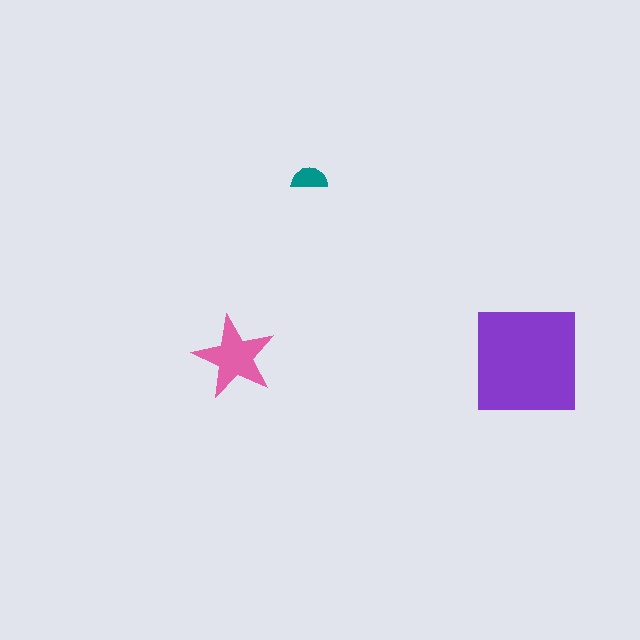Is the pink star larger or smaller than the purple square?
Smaller.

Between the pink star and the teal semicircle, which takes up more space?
The pink star.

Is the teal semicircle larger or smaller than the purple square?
Smaller.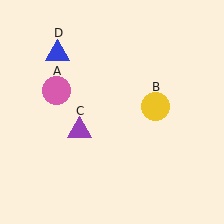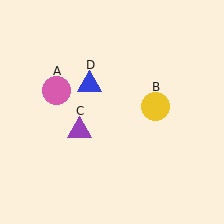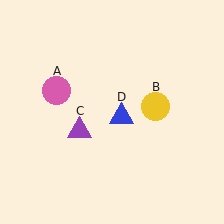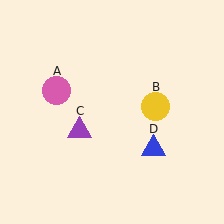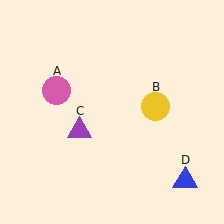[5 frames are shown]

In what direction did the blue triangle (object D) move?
The blue triangle (object D) moved down and to the right.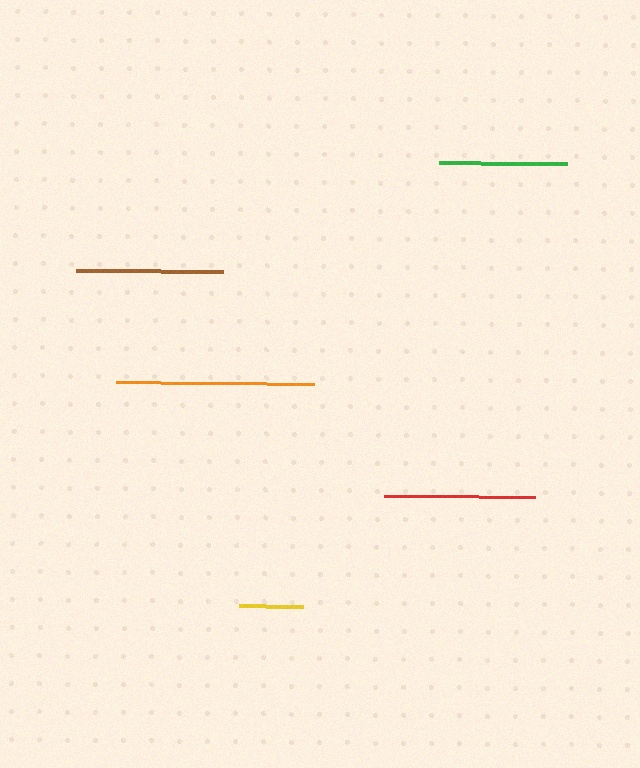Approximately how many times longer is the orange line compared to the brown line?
The orange line is approximately 1.3 times the length of the brown line.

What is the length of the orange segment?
The orange segment is approximately 198 pixels long.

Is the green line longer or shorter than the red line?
The red line is longer than the green line.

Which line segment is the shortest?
The yellow line is the shortest at approximately 64 pixels.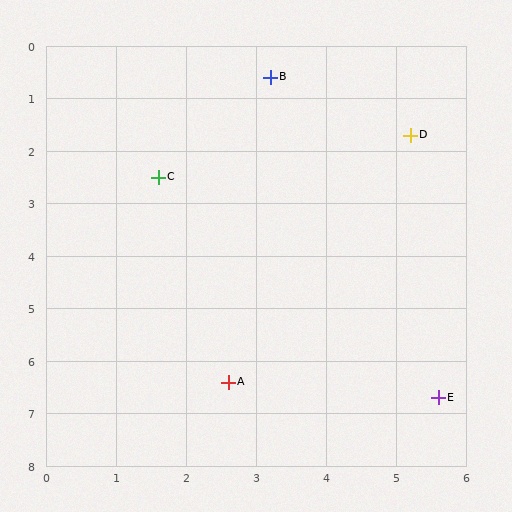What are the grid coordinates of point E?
Point E is at approximately (5.6, 6.7).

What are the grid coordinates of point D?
Point D is at approximately (5.2, 1.7).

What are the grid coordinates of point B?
Point B is at approximately (3.2, 0.6).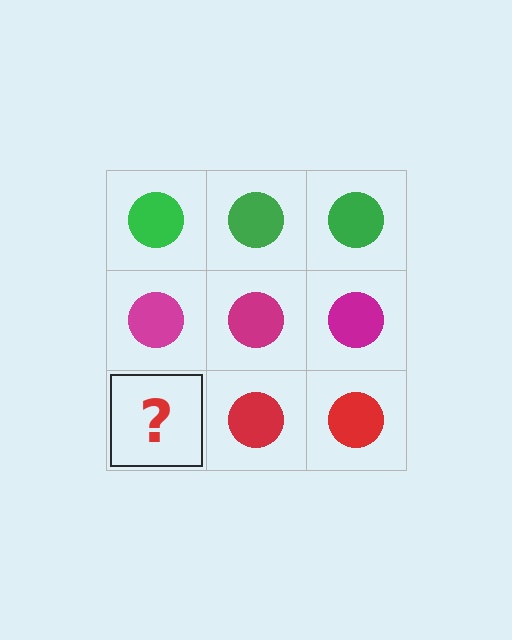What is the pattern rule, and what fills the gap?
The rule is that each row has a consistent color. The gap should be filled with a red circle.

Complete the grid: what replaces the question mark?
The question mark should be replaced with a red circle.